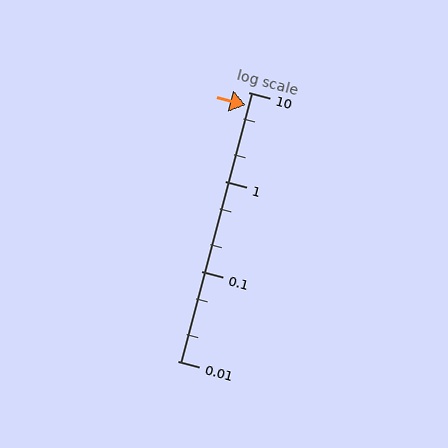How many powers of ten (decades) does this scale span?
The scale spans 3 decades, from 0.01 to 10.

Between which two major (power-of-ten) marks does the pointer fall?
The pointer is between 1 and 10.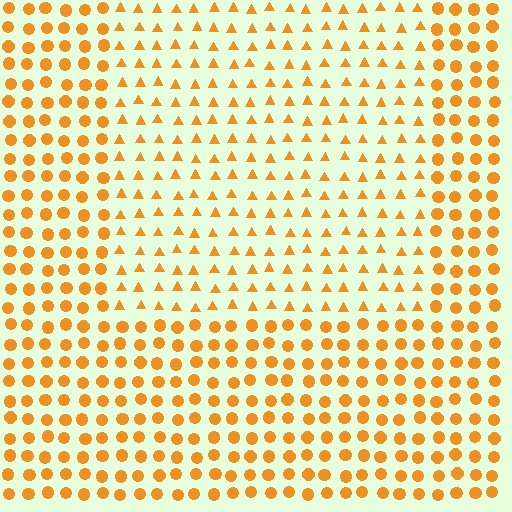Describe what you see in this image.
The image is filled with small orange elements arranged in a uniform grid. A rectangle-shaped region contains triangles, while the surrounding area contains circles. The boundary is defined purely by the change in element shape.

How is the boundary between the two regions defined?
The boundary is defined by a change in element shape: triangles inside vs. circles outside. All elements share the same color and spacing.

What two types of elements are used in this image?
The image uses triangles inside the rectangle region and circles outside it.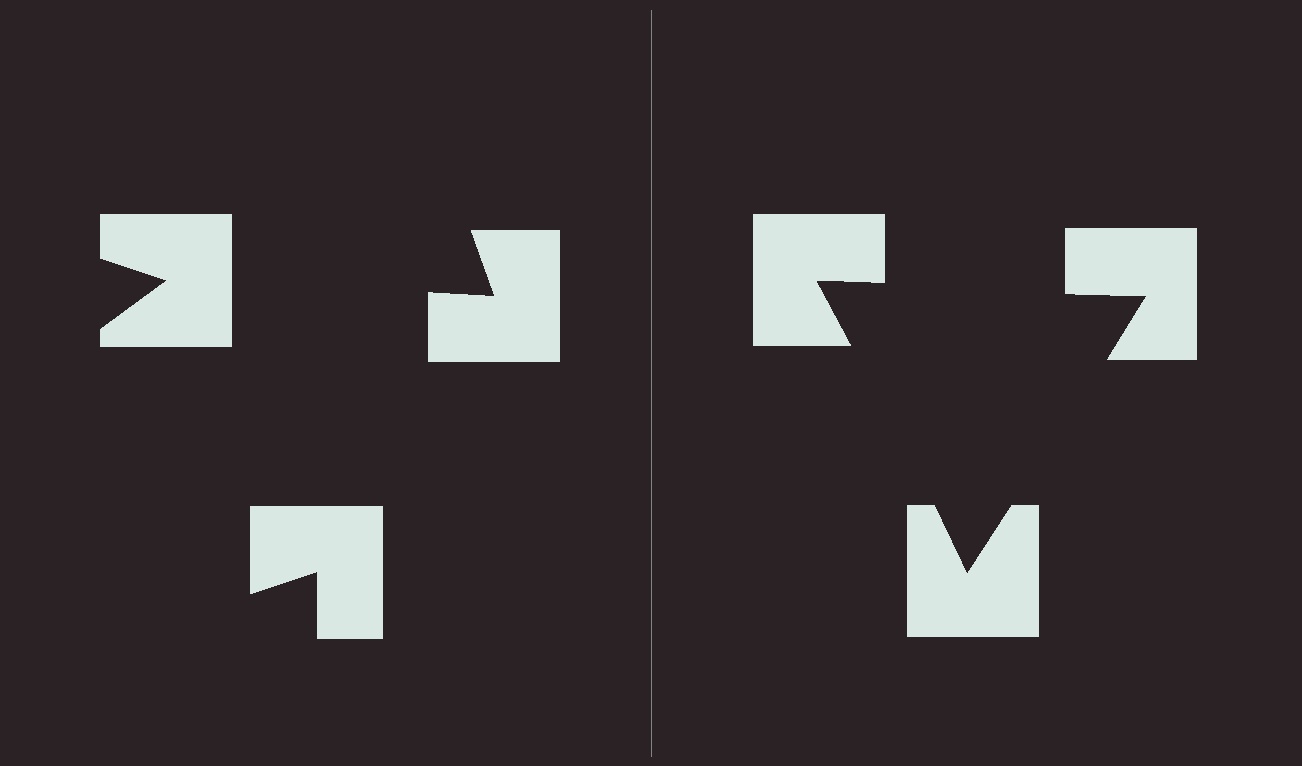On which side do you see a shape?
An illusory triangle appears on the right side. On the left side the wedge cuts are rotated, so no coherent shape forms.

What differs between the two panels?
The notched squares are positioned identically on both sides; only the wedge orientations differ. On the right they align to a triangle; on the left they are misaligned.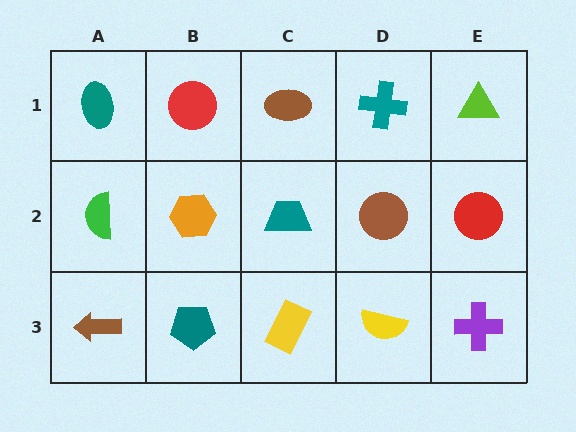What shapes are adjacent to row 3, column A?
A green semicircle (row 2, column A), a teal pentagon (row 3, column B).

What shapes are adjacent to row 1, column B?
An orange hexagon (row 2, column B), a teal ellipse (row 1, column A), a brown ellipse (row 1, column C).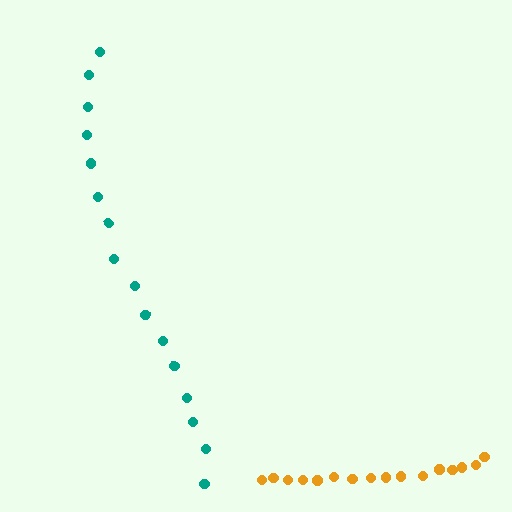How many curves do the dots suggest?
There are 2 distinct paths.